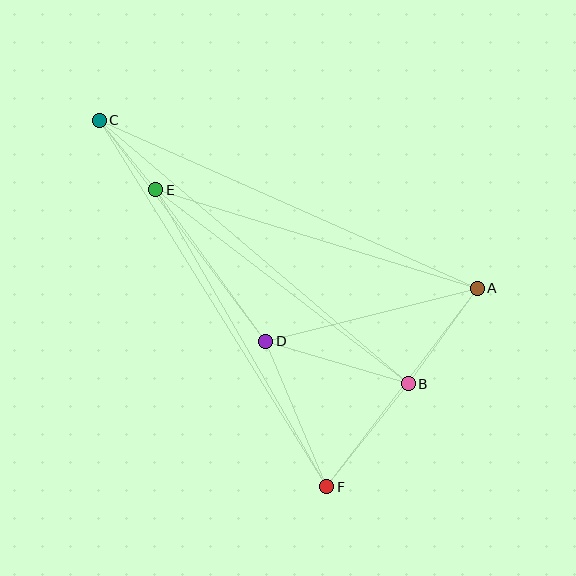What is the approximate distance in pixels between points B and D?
The distance between B and D is approximately 149 pixels.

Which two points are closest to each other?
Points C and E are closest to each other.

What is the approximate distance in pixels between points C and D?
The distance between C and D is approximately 277 pixels.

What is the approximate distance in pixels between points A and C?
The distance between A and C is approximately 414 pixels.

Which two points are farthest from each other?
Points C and F are farthest from each other.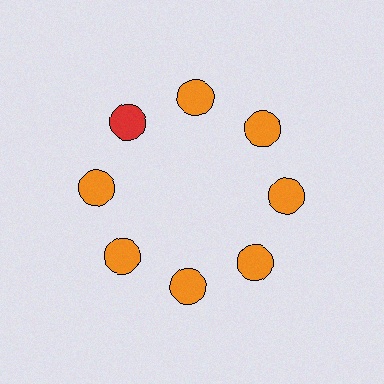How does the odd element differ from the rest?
It has a different color: red instead of orange.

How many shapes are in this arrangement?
There are 8 shapes arranged in a ring pattern.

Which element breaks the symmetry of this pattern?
The red circle at roughly the 10 o'clock position breaks the symmetry. All other shapes are orange circles.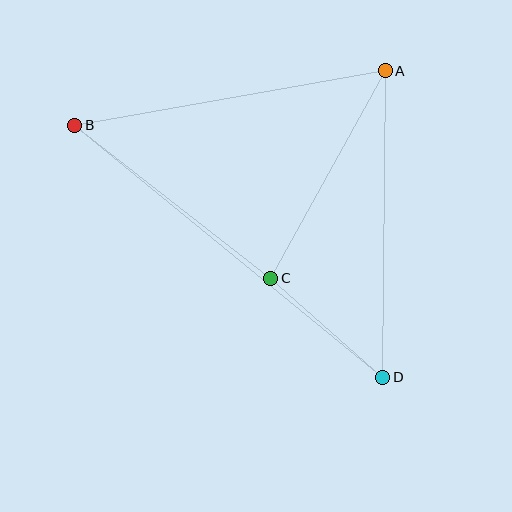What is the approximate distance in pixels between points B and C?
The distance between B and C is approximately 249 pixels.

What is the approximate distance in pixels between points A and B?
The distance between A and B is approximately 315 pixels.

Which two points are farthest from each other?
Points B and D are farthest from each other.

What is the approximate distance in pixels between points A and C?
The distance between A and C is approximately 237 pixels.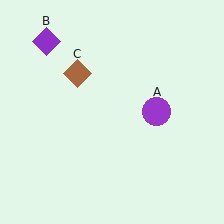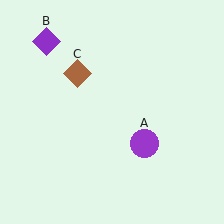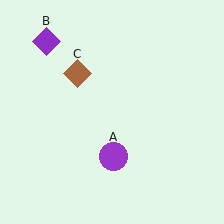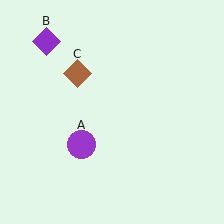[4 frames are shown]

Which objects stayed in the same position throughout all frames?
Purple diamond (object B) and brown diamond (object C) remained stationary.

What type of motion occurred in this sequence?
The purple circle (object A) rotated clockwise around the center of the scene.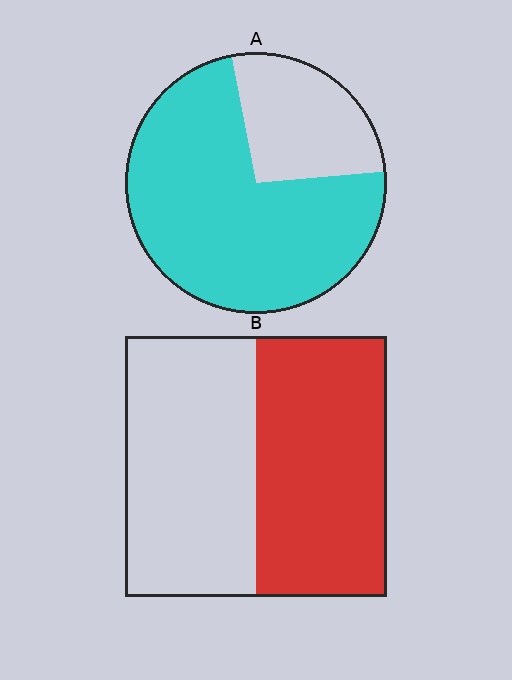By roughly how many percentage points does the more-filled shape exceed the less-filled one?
By roughly 25 percentage points (A over B).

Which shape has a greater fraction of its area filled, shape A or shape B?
Shape A.